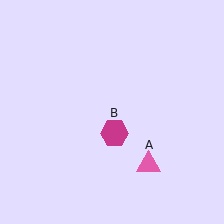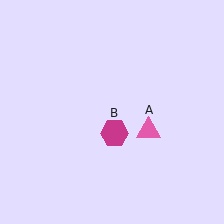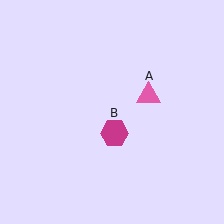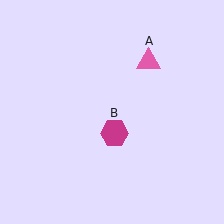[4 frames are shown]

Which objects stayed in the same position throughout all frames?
Magenta hexagon (object B) remained stationary.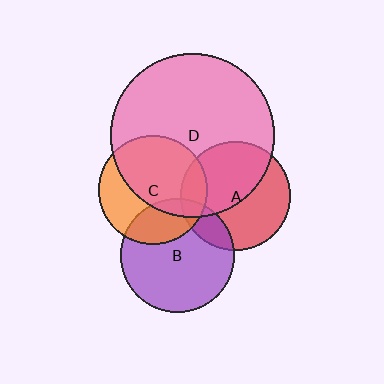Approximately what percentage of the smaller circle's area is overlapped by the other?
Approximately 25%.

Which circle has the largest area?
Circle D (pink).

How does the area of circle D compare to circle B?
Approximately 2.1 times.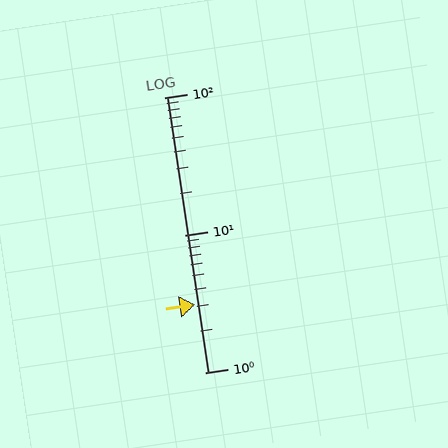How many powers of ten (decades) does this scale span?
The scale spans 2 decades, from 1 to 100.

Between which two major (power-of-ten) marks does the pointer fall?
The pointer is between 1 and 10.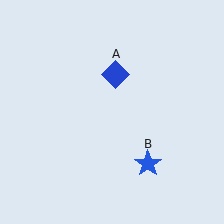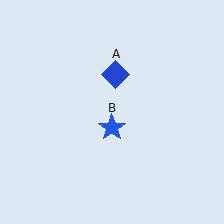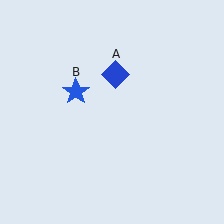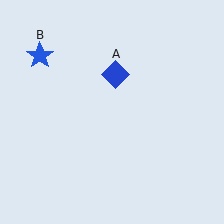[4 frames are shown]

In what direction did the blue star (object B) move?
The blue star (object B) moved up and to the left.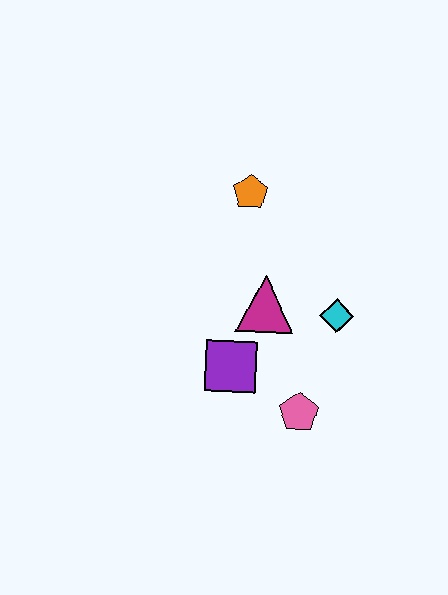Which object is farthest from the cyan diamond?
The orange pentagon is farthest from the cyan diamond.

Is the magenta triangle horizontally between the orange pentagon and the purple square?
No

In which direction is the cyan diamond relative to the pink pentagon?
The cyan diamond is above the pink pentagon.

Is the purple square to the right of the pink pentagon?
No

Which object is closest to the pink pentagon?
The purple square is closest to the pink pentagon.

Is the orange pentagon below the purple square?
No